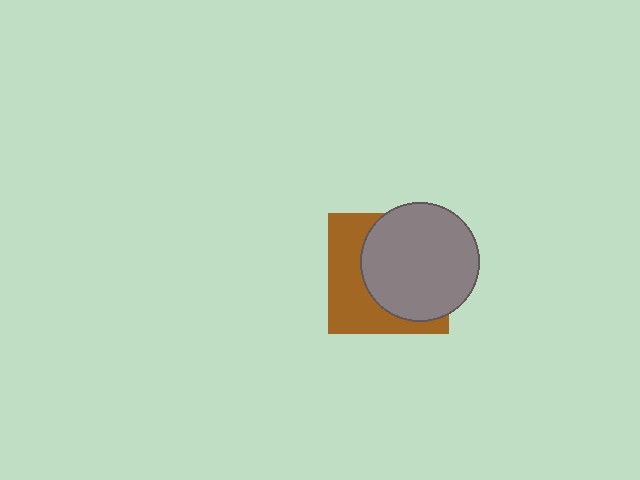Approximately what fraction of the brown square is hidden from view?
Roughly 58% of the brown square is hidden behind the gray circle.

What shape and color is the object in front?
The object in front is a gray circle.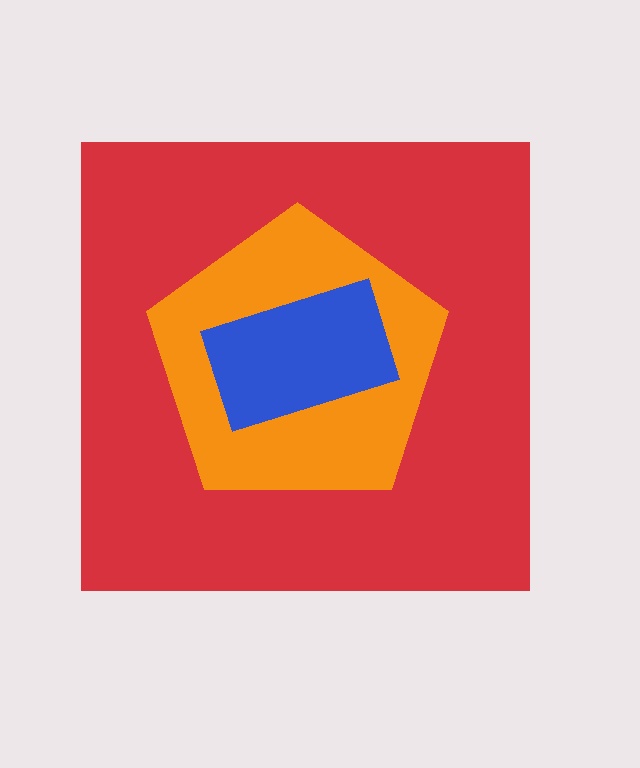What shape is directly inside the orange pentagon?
The blue rectangle.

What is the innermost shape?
The blue rectangle.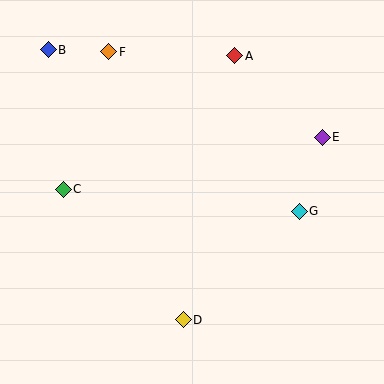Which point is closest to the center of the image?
Point G at (299, 211) is closest to the center.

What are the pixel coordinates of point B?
Point B is at (48, 50).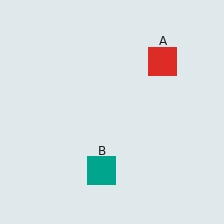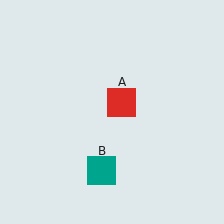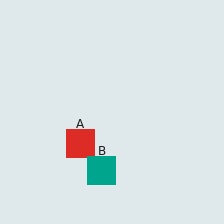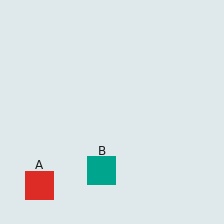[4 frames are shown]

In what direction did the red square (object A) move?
The red square (object A) moved down and to the left.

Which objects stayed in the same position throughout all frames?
Teal square (object B) remained stationary.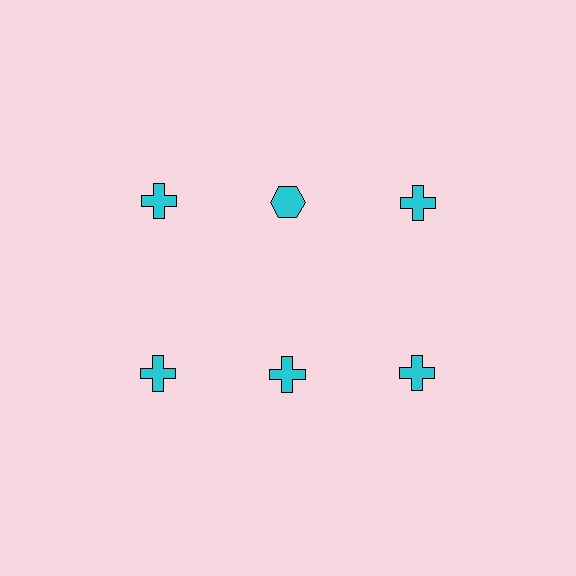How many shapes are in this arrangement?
There are 6 shapes arranged in a grid pattern.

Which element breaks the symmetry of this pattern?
The cyan hexagon in the top row, second from left column breaks the symmetry. All other shapes are cyan crosses.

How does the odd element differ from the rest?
It has a different shape: hexagon instead of cross.